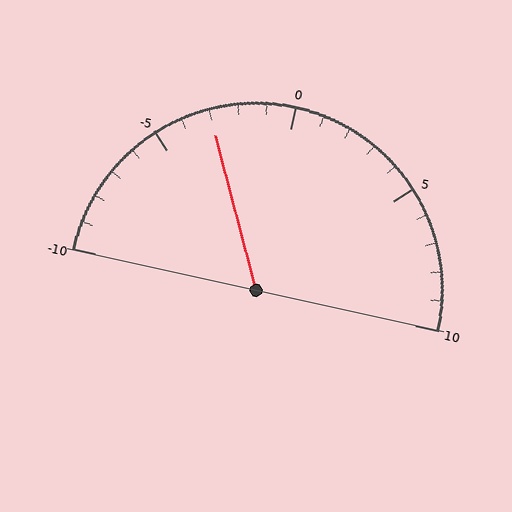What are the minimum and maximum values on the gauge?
The gauge ranges from -10 to 10.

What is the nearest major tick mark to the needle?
The nearest major tick mark is -5.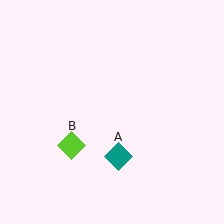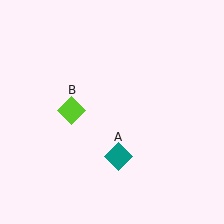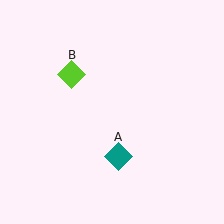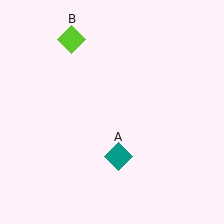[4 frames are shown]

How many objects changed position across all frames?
1 object changed position: lime diamond (object B).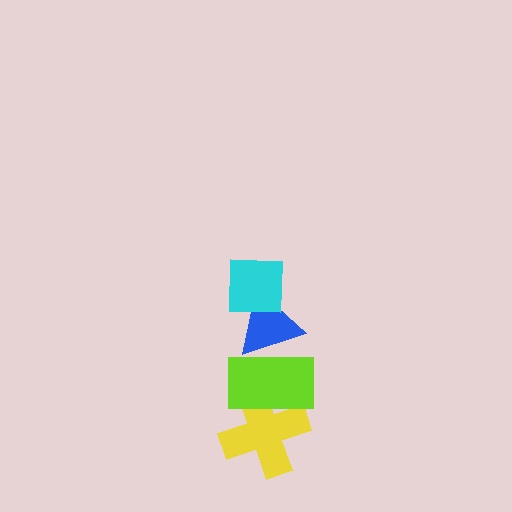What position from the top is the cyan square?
The cyan square is 1st from the top.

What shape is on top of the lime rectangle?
The blue triangle is on top of the lime rectangle.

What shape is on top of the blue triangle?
The cyan square is on top of the blue triangle.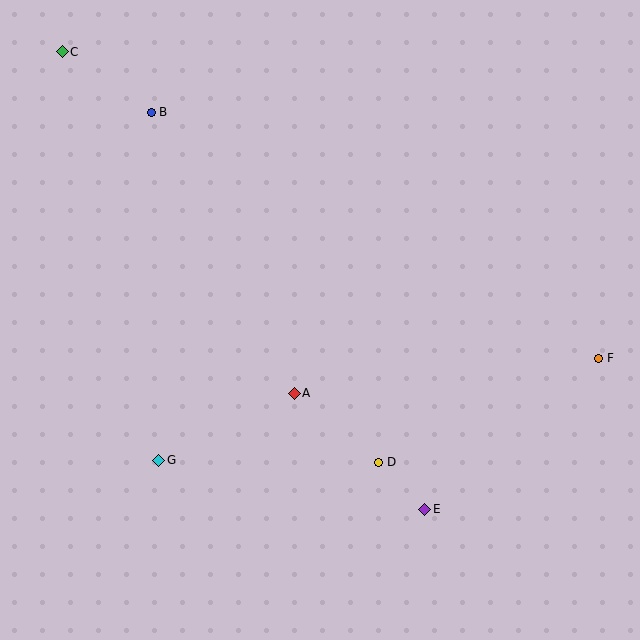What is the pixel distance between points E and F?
The distance between E and F is 231 pixels.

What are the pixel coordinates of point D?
Point D is at (379, 462).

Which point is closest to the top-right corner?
Point F is closest to the top-right corner.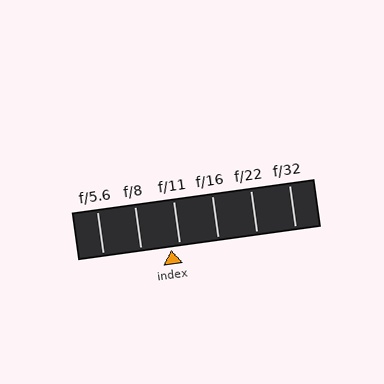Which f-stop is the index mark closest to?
The index mark is closest to f/11.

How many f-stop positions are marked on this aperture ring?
There are 6 f-stop positions marked.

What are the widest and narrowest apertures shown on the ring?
The widest aperture shown is f/5.6 and the narrowest is f/32.